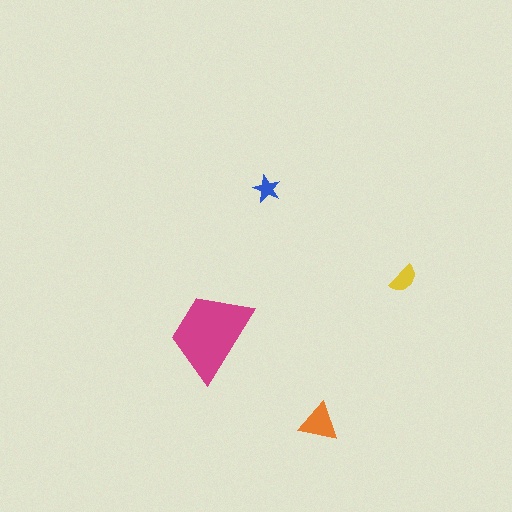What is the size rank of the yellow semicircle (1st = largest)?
3rd.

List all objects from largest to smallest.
The magenta trapezoid, the orange triangle, the yellow semicircle, the blue star.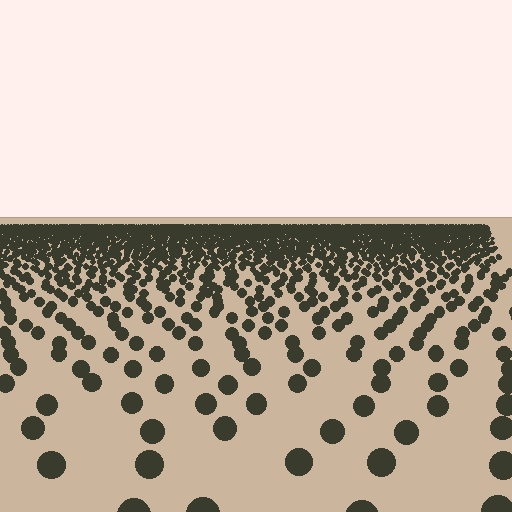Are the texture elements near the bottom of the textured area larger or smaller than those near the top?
Larger. Near the bottom, elements are closer to the viewer and appear at a bigger on-screen size.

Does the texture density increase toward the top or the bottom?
Density increases toward the top.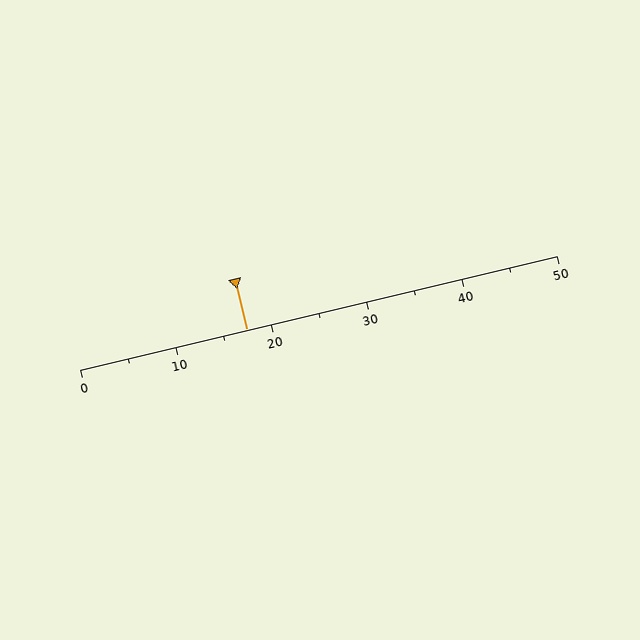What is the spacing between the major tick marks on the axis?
The major ticks are spaced 10 apart.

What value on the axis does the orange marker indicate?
The marker indicates approximately 17.5.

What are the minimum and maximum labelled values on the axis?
The axis runs from 0 to 50.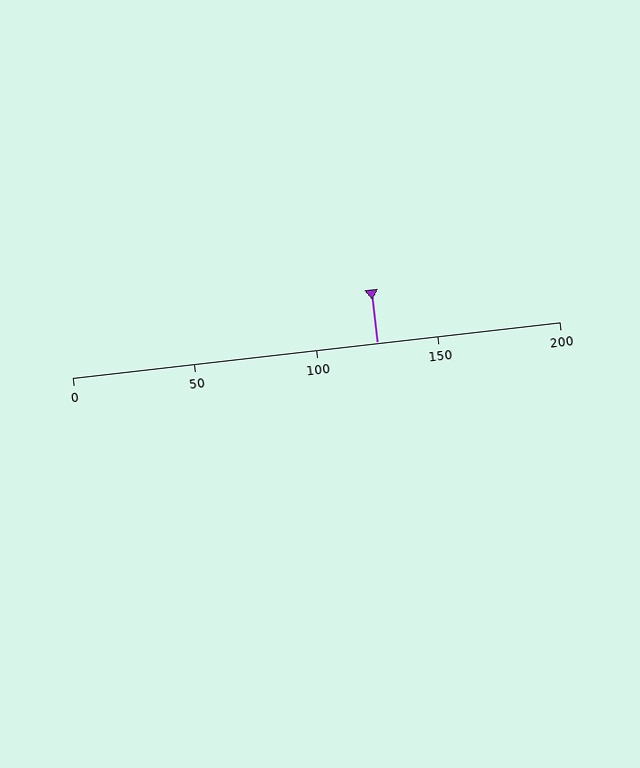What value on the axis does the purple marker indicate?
The marker indicates approximately 125.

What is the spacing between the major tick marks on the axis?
The major ticks are spaced 50 apart.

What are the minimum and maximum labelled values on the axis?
The axis runs from 0 to 200.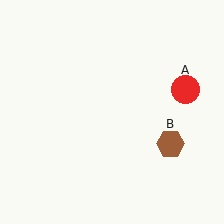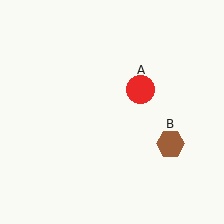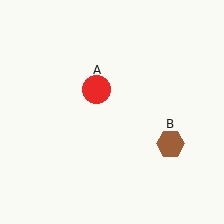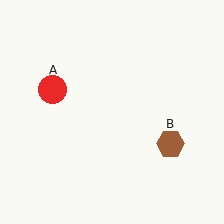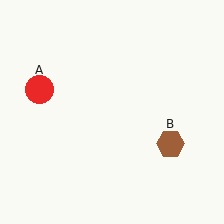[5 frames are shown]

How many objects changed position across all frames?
1 object changed position: red circle (object A).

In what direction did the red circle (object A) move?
The red circle (object A) moved left.